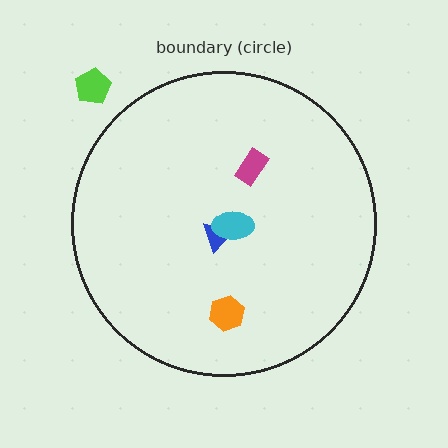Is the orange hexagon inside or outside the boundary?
Inside.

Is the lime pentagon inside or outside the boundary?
Outside.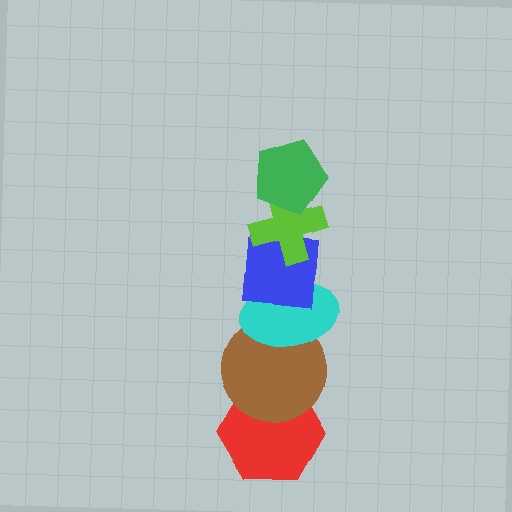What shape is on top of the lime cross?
The green pentagon is on top of the lime cross.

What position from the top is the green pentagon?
The green pentagon is 1st from the top.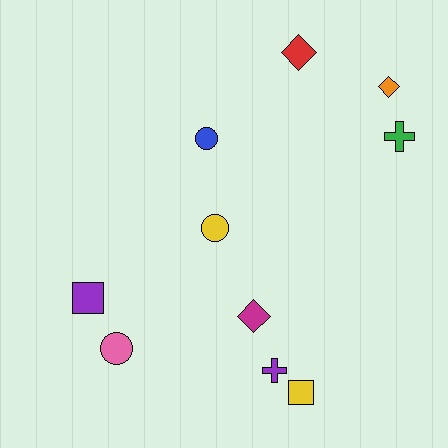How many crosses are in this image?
There are 2 crosses.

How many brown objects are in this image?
There are no brown objects.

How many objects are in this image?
There are 10 objects.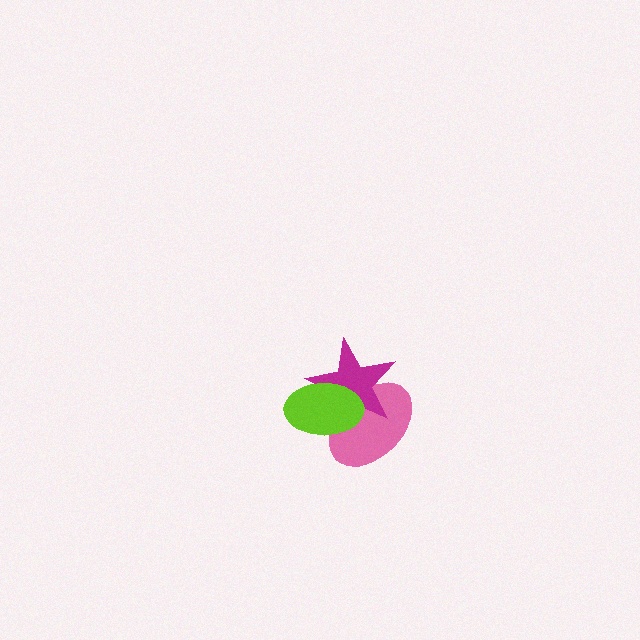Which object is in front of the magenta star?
The lime ellipse is in front of the magenta star.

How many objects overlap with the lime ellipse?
2 objects overlap with the lime ellipse.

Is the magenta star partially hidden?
Yes, it is partially covered by another shape.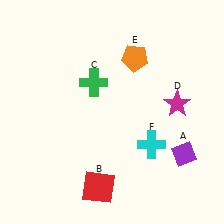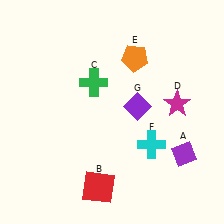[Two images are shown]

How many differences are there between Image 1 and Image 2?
There is 1 difference between the two images.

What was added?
A purple diamond (G) was added in Image 2.